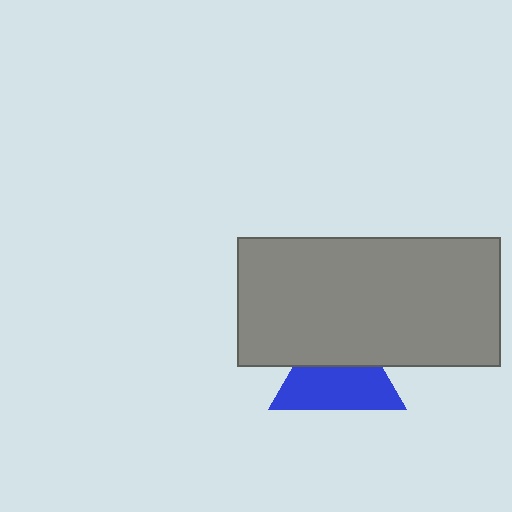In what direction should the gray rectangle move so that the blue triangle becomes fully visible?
The gray rectangle should move up. That is the shortest direction to clear the overlap and leave the blue triangle fully visible.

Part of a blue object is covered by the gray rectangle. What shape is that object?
It is a triangle.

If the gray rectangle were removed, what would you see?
You would see the complete blue triangle.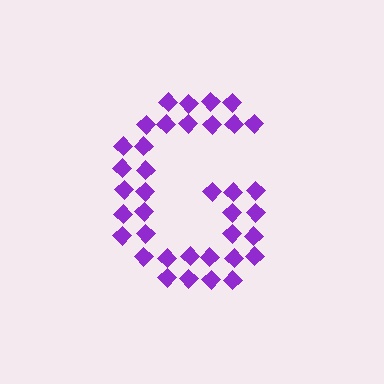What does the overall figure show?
The overall figure shows the letter G.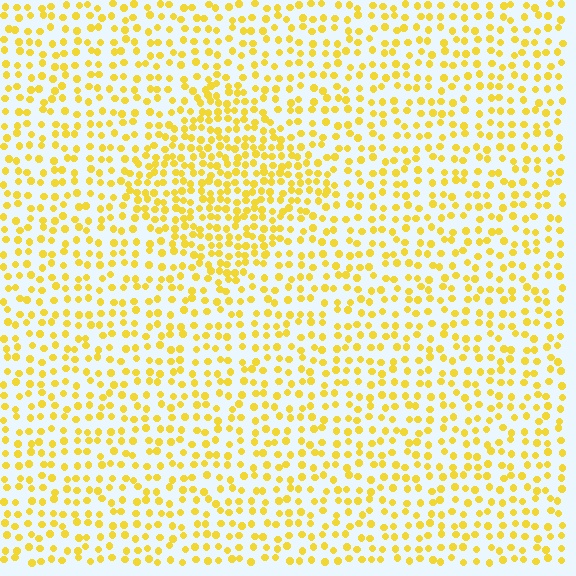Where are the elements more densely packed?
The elements are more densely packed inside the diamond boundary.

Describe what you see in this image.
The image contains small yellow elements arranged at two different densities. A diamond-shaped region is visible where the elements are more densely packed than the surrounding area.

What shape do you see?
I see a diamond.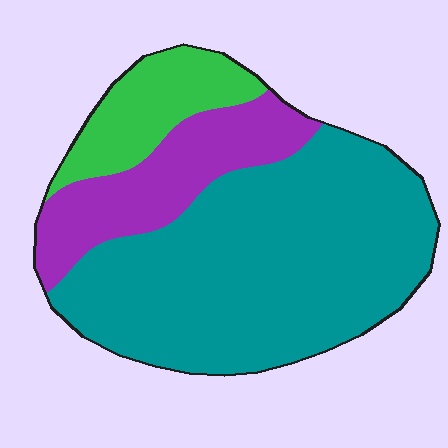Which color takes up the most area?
Teal, at roughly 65%.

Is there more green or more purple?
Purple.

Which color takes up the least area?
Green, at roughly 15%.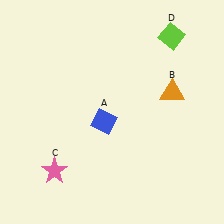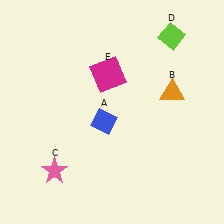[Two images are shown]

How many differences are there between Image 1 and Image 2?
There is 1 difference between the two images.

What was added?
A magenta square (E) was added in Image 2.